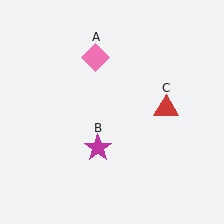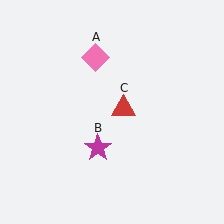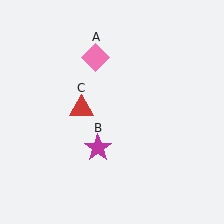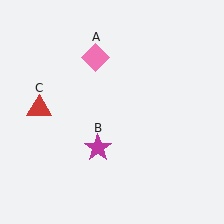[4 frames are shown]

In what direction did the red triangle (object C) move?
The red triangle (object C) moved left.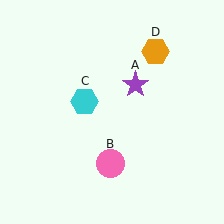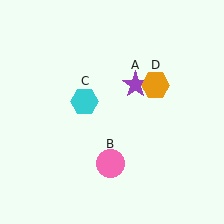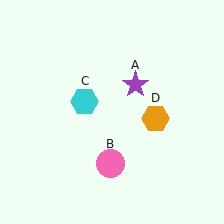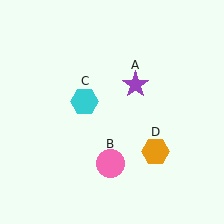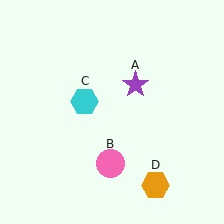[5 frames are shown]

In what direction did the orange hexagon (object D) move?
The orange hexagon (object D) moved down.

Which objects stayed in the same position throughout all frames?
Purple star (object A) and pink circle (object B) and cyan hexagon (object C) remained stationary.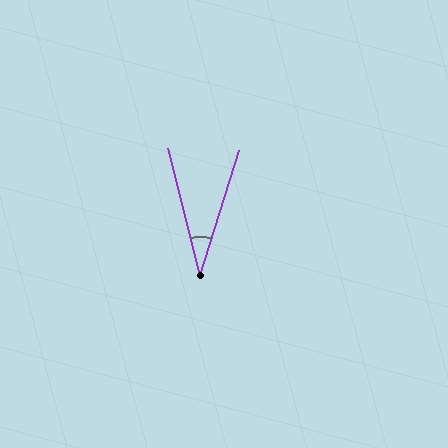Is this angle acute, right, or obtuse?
It is acute.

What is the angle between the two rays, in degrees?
Approximately 31 degrees.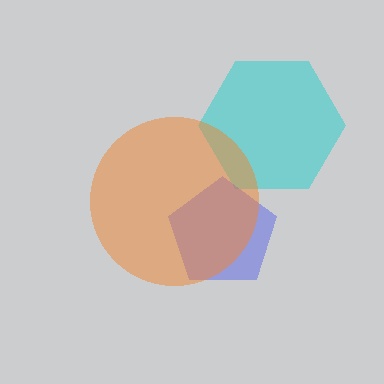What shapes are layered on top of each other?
The layered shapes are: a cyan hexagon, a blue pentagon, an orange circle.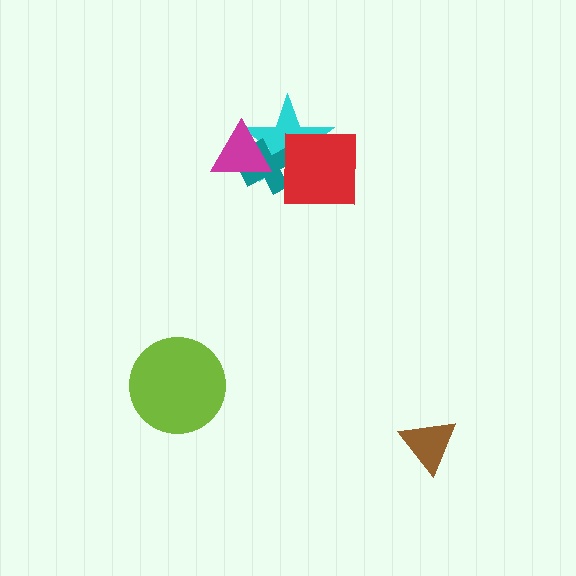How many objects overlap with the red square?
2 objects overlap with the red square.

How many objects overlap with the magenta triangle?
2 objects overlap with the magenta triangle.